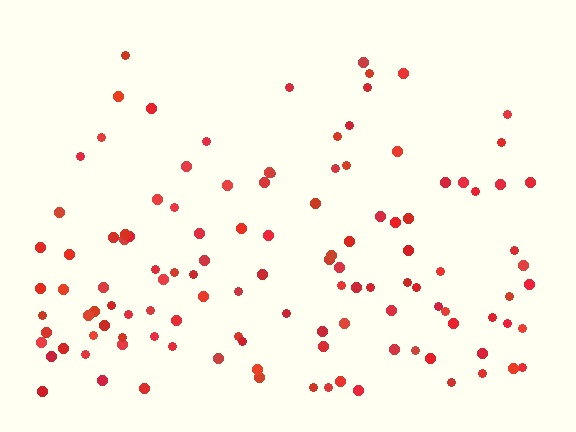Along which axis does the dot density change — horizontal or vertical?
Vertical.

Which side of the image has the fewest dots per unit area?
The top.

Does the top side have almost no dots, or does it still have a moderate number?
Still a moderate number, just noticeably fewer than the bottom.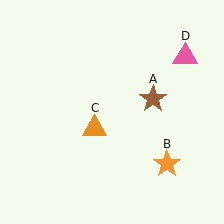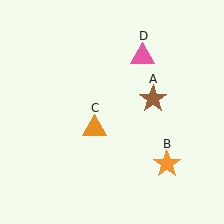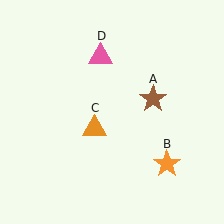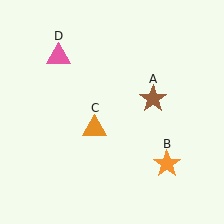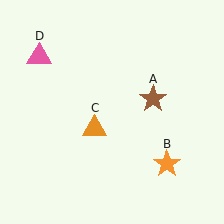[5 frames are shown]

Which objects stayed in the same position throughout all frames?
Brown star (object A) and orange star (object B) and orange triangle (object C) remained stationary.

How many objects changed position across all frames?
1 object changed position: pink triangle (object D).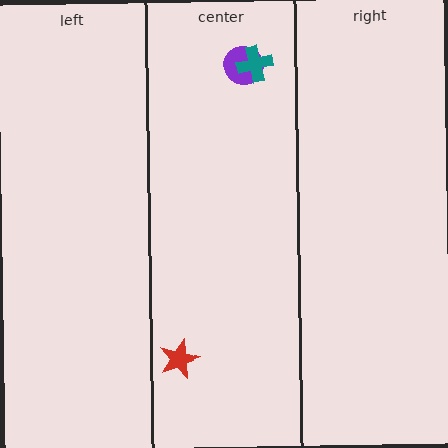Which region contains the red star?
The center region.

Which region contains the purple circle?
The center region.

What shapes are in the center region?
The red star, the purple circle, the teal cross.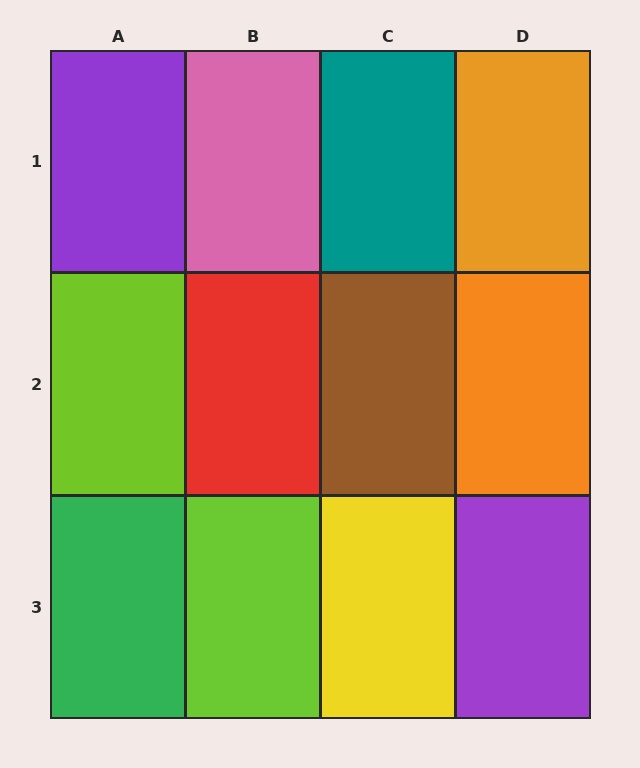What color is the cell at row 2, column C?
Brown.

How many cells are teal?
1 cell is teal.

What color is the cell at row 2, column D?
Orange.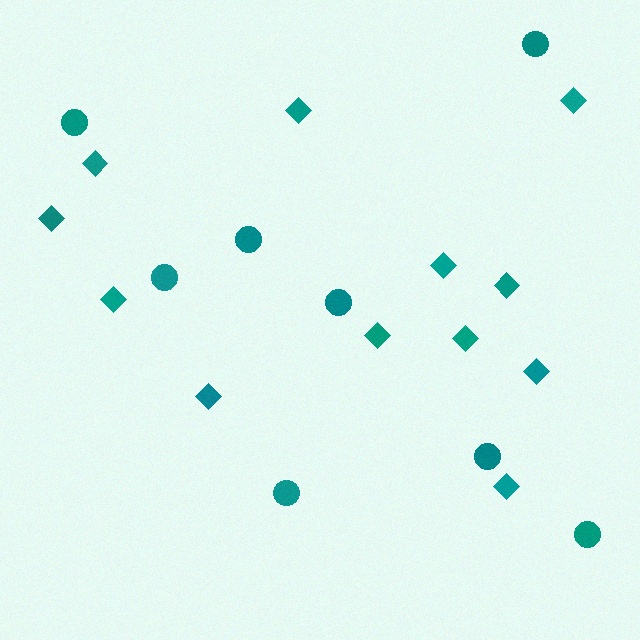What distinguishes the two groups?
There are 2 groups: one group of circles (8) and one group of diamonds (12).